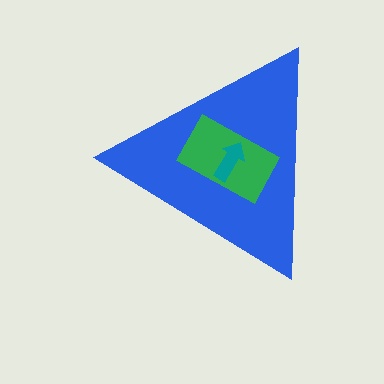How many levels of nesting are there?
3.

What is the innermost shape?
The teal arrow.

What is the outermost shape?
The blue triangle.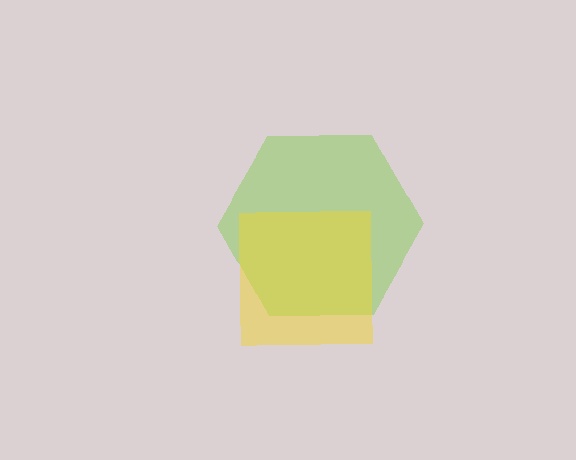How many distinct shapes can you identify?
There are 2 distinct shapes: a lime hexagon, a yellow square.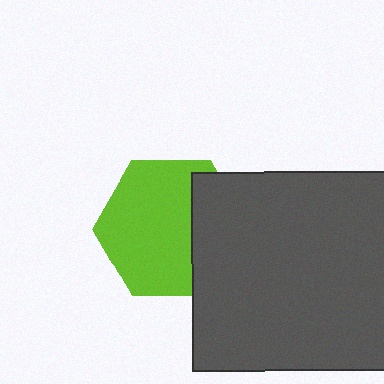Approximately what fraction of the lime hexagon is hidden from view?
Roughly 31% of the lime hexagon is hidden behind the dark gray square.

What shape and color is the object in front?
The object in front is a dark gray square.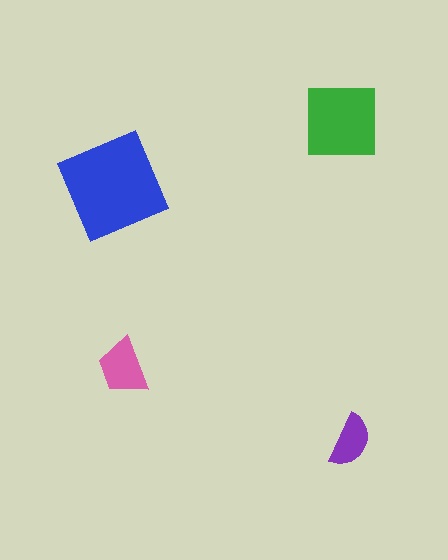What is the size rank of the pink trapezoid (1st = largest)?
3rd.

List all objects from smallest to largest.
The purple semicircle, the pink trapezoid, the green square, the blue diamond.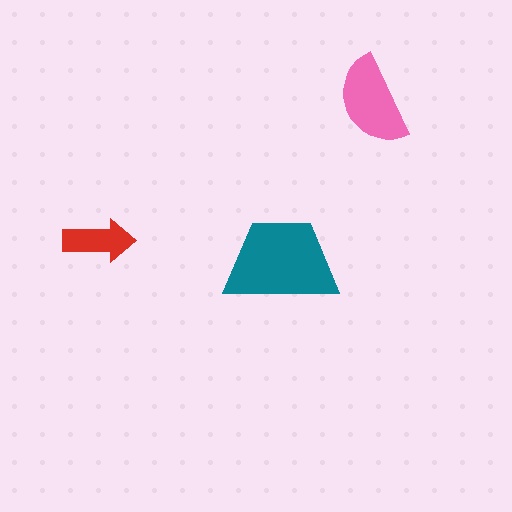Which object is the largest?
The teal trapezoid.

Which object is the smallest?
The red arrow.